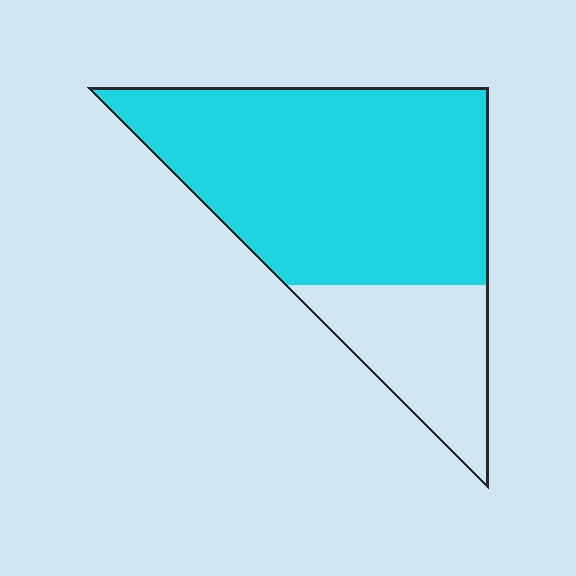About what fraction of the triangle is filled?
About three quarters (3/4).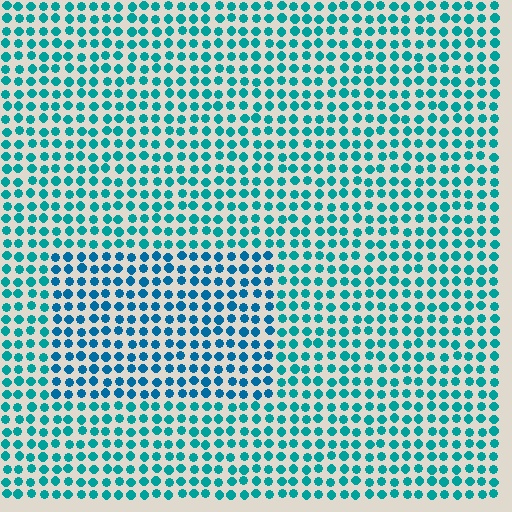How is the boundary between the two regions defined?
The boundary is defined purely by a slight shift in hue (about 23 degrees). Spacing, size, and orientation are identical on both sides.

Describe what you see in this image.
The image is filled with small teal elements in a uniform arrangement. A rectangle-shaped region is visible where the elements are tinted to a slightly different hue, forming a subtle color boundary.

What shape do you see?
I see a rectangle.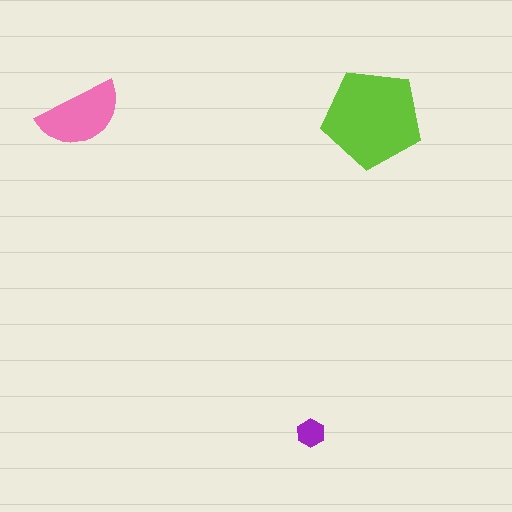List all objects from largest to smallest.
The lime pentagon, the pink semicircle, the purple hexagon.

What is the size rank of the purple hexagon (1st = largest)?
3rd.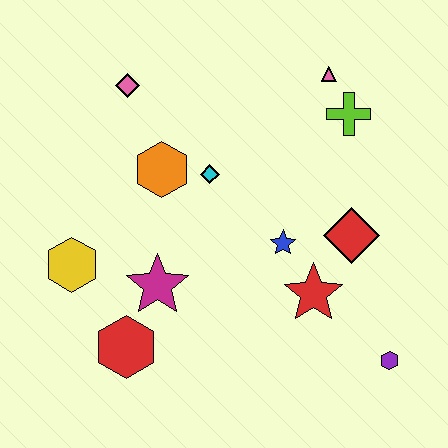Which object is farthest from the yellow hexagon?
The purple hexagon is farthest from the yellow hexagon.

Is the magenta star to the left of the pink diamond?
No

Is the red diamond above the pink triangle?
No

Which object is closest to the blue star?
The red star is closest to the blue star.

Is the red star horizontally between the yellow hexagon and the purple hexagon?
Yes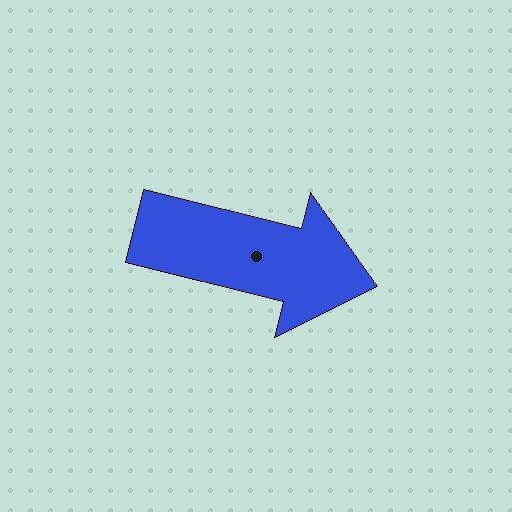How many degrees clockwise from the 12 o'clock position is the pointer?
Approximately 104 degrees.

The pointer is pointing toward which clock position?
Roughly 3 o'clock.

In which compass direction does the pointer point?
East.